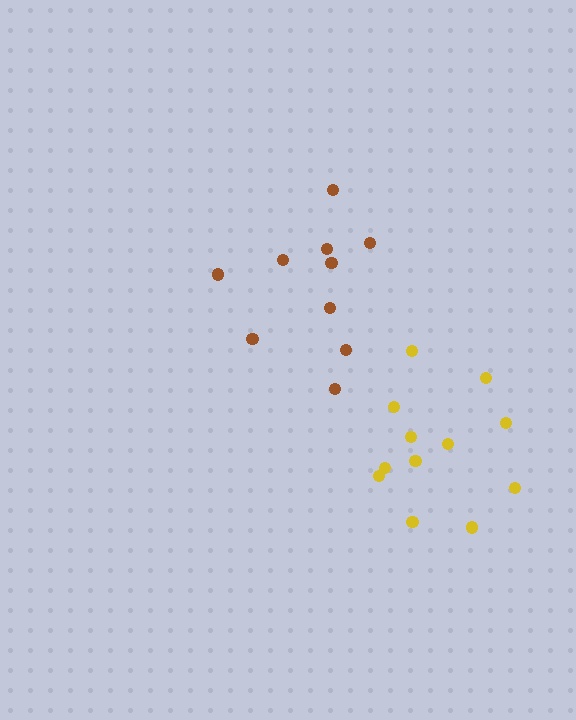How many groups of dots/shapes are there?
There are 2 groups.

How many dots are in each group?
Group 1: 10 dots, Group 2: 12 dots (22 total).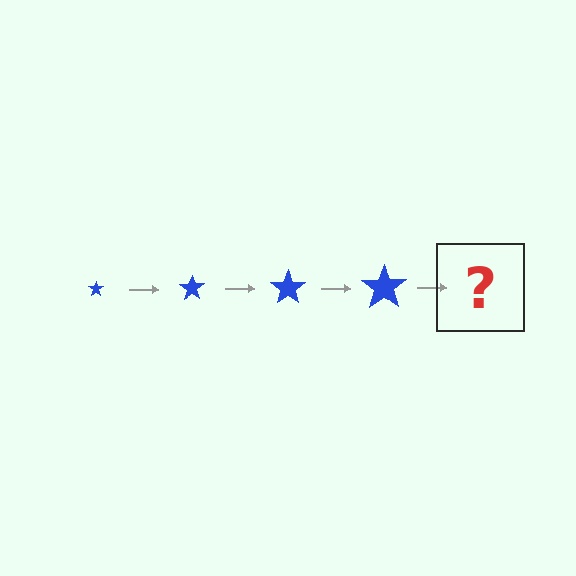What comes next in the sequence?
The next element should be a blue star, larger than the previous one.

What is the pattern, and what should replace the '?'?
The pattern is that the star gets progressively larger each step. The '?' should be a blue star, larger than the previous one.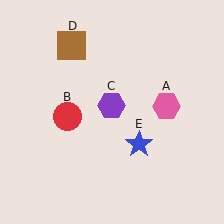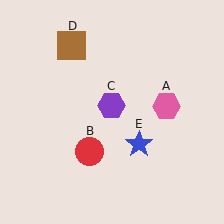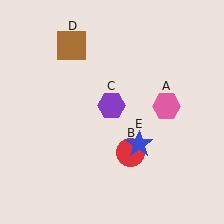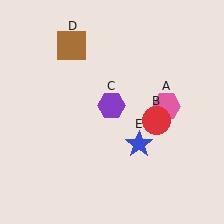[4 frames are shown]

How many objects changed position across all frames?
1 object changed position: red circle (object B).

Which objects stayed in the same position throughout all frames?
Pink hexagon (object A) and purple hexagon (object C) and brown square (object D) and blue star (object E) remained stationary.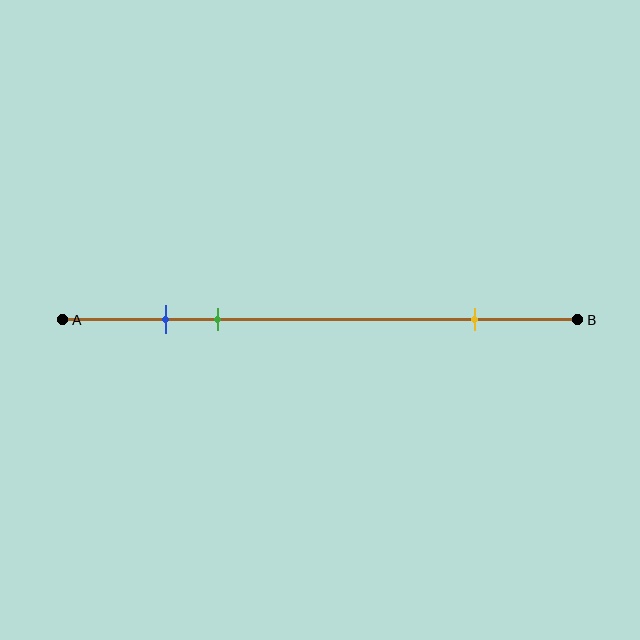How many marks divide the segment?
There are 3 marks dividing the segment.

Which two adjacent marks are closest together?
The blue and green marks are the closest adjacent pair.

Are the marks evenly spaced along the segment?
No, the marks are not evenly spaced.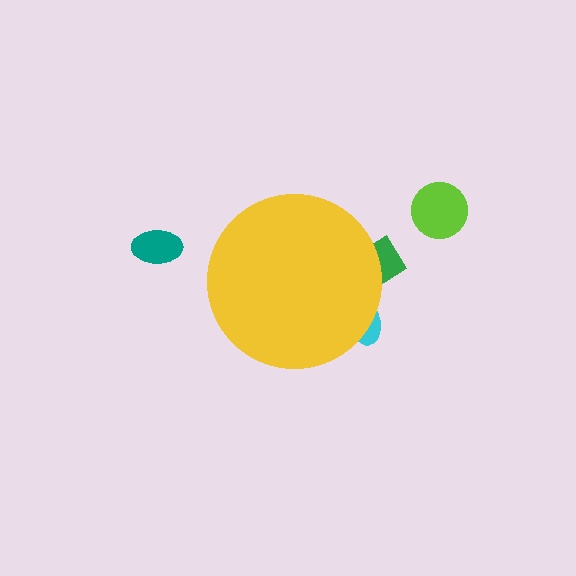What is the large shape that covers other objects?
A yellow circle.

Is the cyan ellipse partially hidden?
Yes, the cyan ellipse is partially hidden behind the yellow circle.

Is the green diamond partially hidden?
Yes, the green diamond is partially hidden behind the yellow circle.